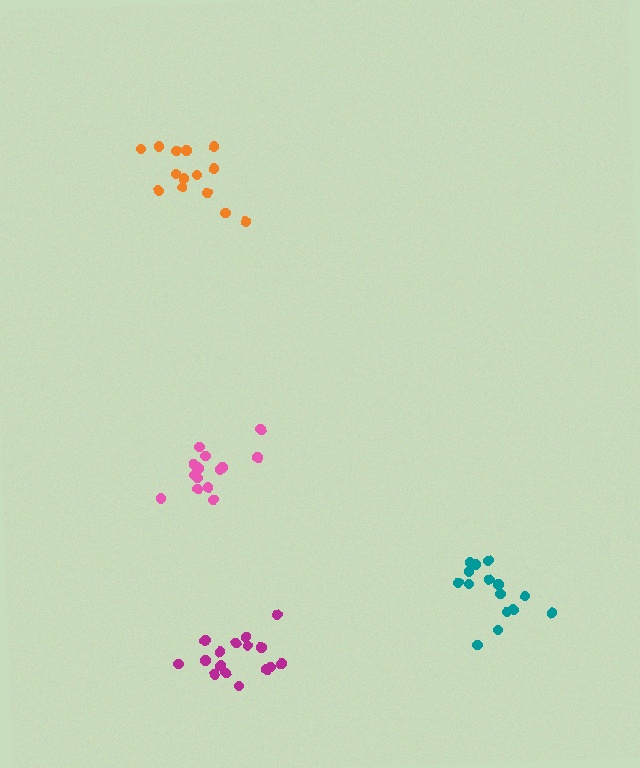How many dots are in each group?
Group 1: 15 dots, Group 2: 14 dots, Group 3: 17 dots, Group 4: 14 dots (60 total).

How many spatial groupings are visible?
There are 4 spatial groupings.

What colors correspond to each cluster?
The clusters are colored: teal, orange, magenta, pink.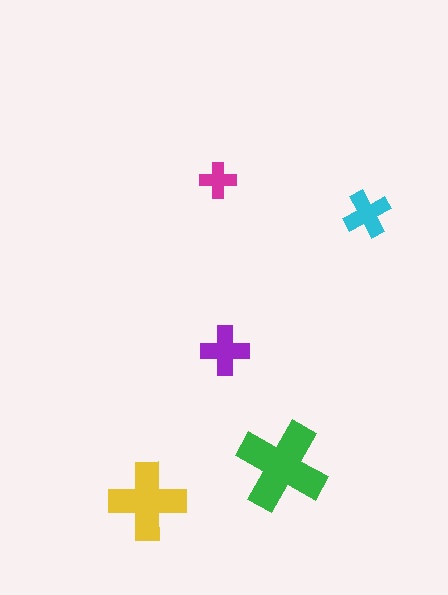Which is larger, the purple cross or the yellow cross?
The yellow one.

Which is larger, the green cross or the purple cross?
The green one.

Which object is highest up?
The magenta cross is topmost.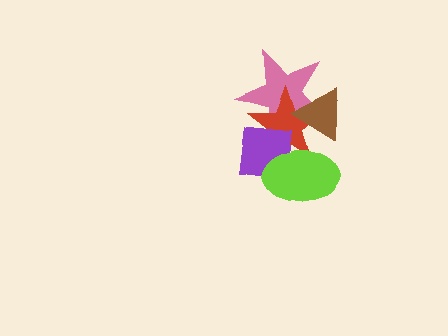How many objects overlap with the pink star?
3 objects overlap with the pink star.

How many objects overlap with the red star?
4 objects overlap with the red star.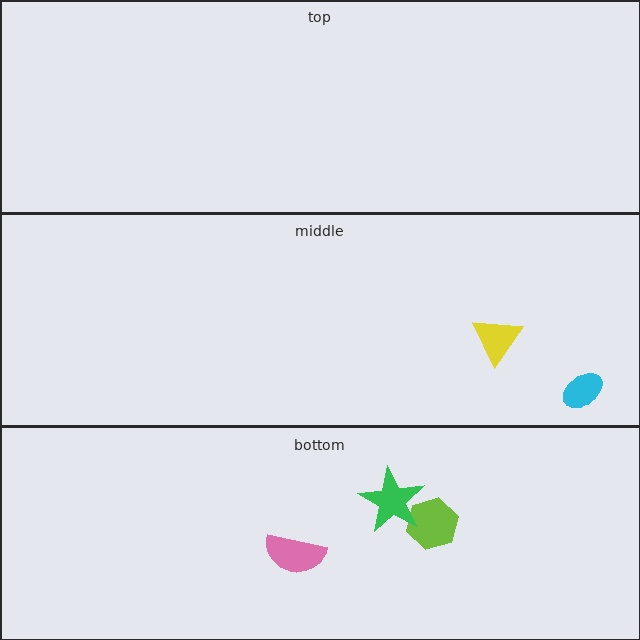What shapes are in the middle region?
The cyan ellipse, the yellow triangle.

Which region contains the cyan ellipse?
The middle region.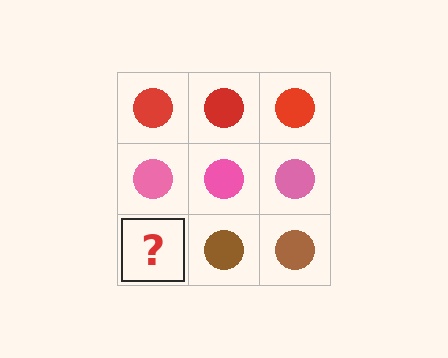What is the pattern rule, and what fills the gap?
The rule is that each row has a consistent color. The gap should be filled with a brown circle.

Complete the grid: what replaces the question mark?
The question mark should be replaced with a brown circle.